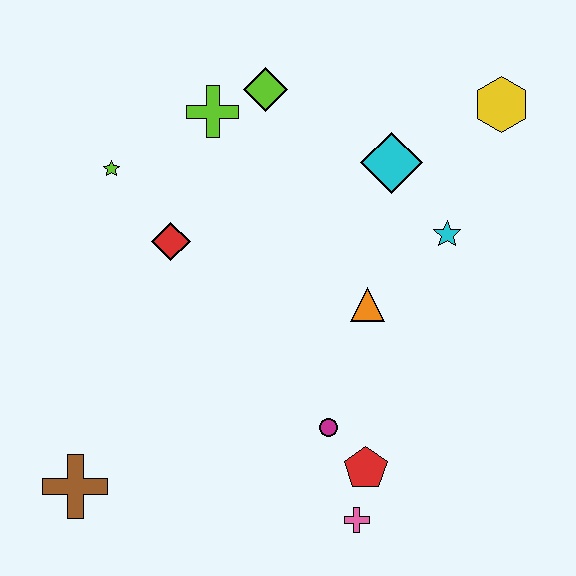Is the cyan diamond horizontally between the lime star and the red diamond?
No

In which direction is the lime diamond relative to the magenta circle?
The lime diamond is above the magenta circle.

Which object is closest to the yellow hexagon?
The cyan diamond is closest to the yellow hexagon.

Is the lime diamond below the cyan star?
No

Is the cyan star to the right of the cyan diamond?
Yes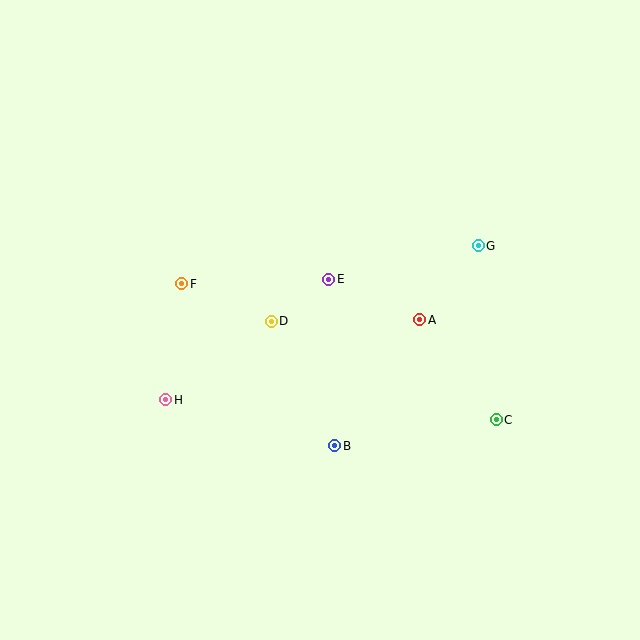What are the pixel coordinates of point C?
Point C is at (496, 420).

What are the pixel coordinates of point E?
Point E is at (329, 279).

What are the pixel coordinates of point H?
Point H is at (166, 400).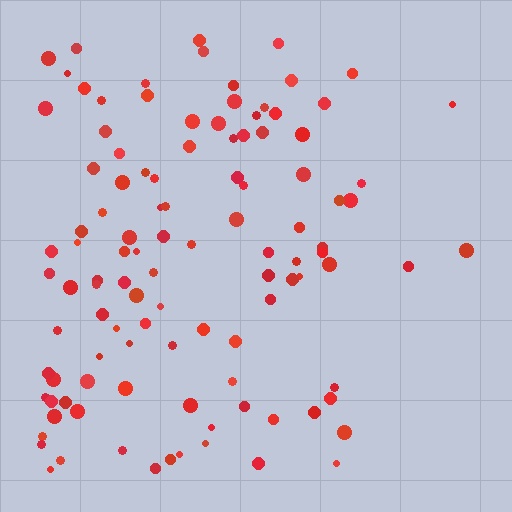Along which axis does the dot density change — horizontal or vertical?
Horizontal.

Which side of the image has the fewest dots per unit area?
The right.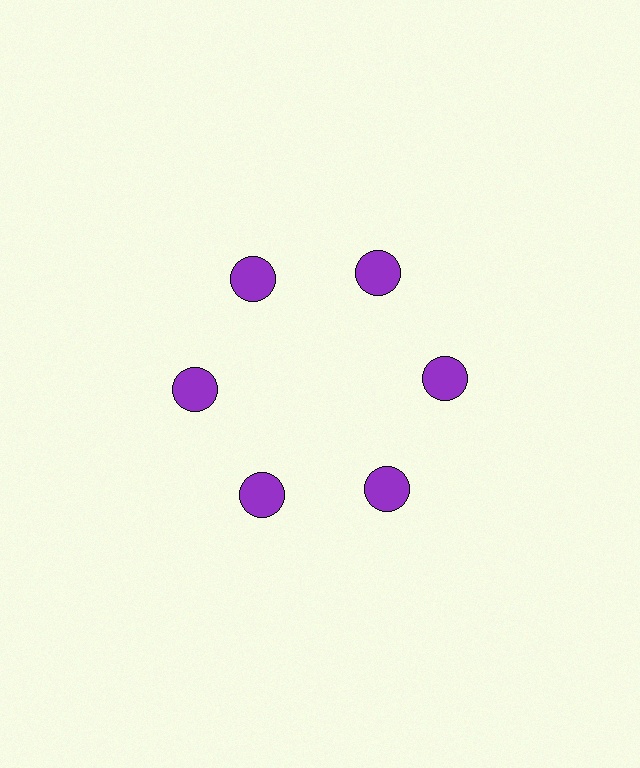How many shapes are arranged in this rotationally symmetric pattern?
There are 6 shapes, arranged in 6 groups of 1.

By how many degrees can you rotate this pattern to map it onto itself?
The pattern maps onto itself every 60 degrees of rotation.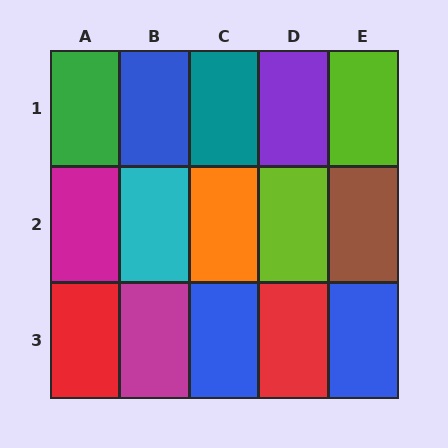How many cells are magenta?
2 cells are magenta.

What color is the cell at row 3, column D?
Red.